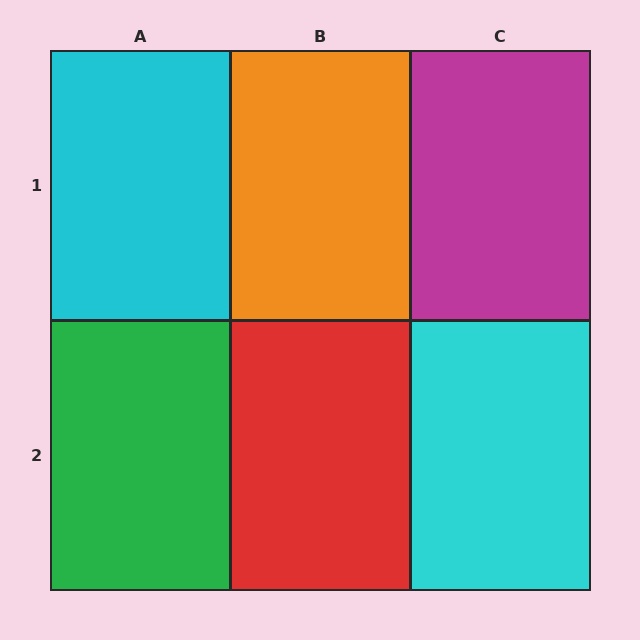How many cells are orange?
1 cell is orange.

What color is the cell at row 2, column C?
Cyan.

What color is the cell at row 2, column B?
Red.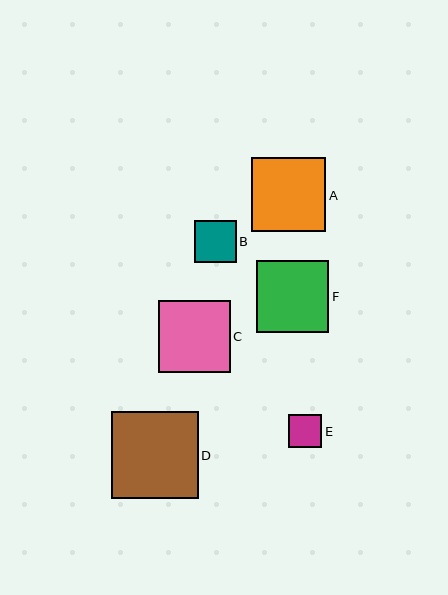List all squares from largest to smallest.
From largest to smallest: D, A, F, C, B, E.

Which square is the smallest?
Square E is the smallest with a size of approximately 33 pixels.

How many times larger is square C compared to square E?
Square C is approximately 2.1 times the size of square E.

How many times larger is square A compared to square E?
Square A is approximately 2.2 times the size of square E.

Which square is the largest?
Square D is the largest with a size of approximately 86 pixels.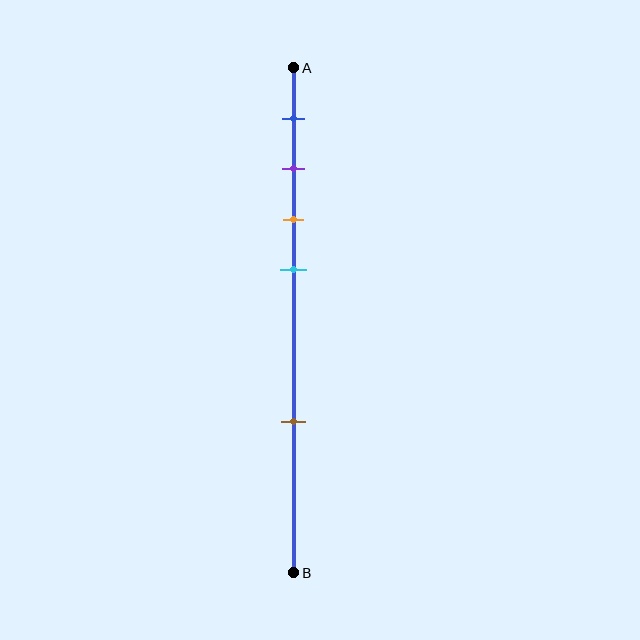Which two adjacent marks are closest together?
The purple and orange marks are the closest adjacent pair.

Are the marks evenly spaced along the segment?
No, the marks are not evenly spaced.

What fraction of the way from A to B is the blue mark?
The blue mark is approximately 10% (0.1) of the way from A to B.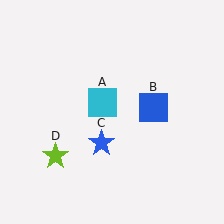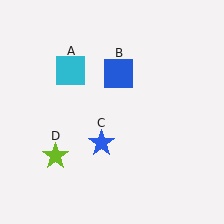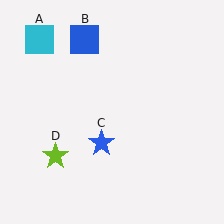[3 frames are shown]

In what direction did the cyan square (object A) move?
The cyan square (object A) moved up and to the left.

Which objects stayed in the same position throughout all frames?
Blue star (object C) and lime star (object D) remained stationary.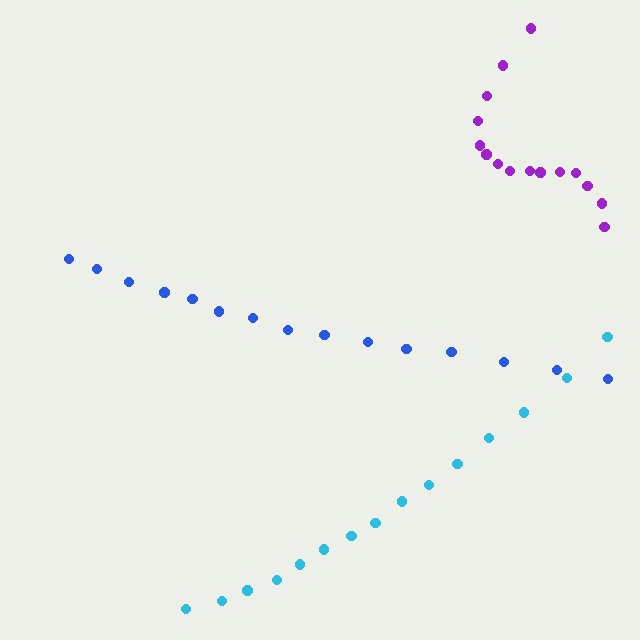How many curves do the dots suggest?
There are 3 distinct paths.